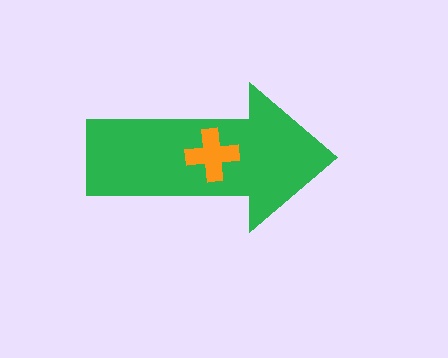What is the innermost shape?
The orange cross.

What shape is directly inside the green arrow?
The orange cross.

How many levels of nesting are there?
2.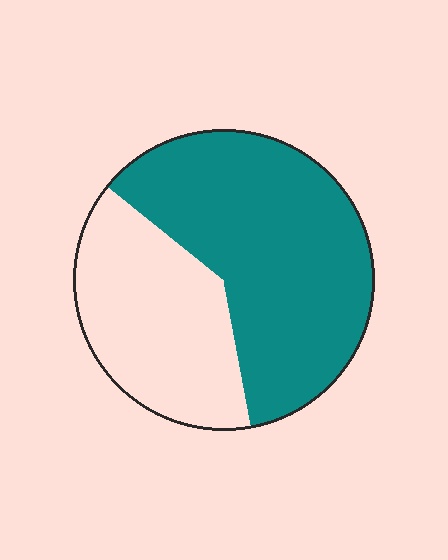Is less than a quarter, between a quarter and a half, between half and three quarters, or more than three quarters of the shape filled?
Between half and three quarters.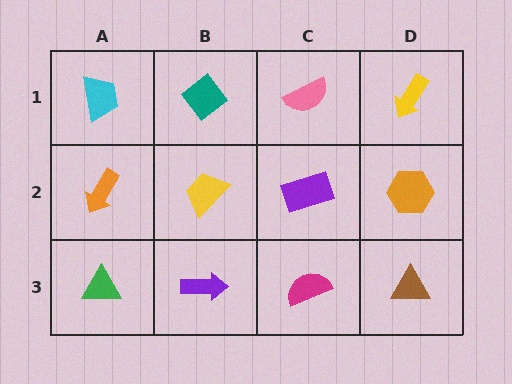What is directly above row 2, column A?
A cyan trapezoid.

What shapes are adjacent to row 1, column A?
An orange arrow (row 2, column A), a teal diamond (row 1, column B).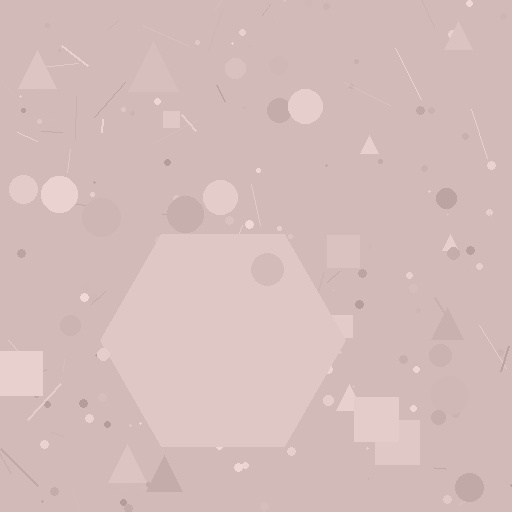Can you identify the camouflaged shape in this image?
The camouflaged shape is a hexagon.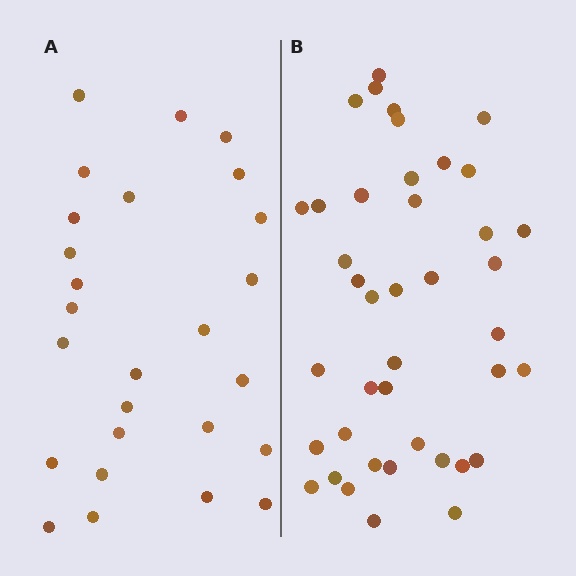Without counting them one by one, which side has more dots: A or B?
Region B (the right region) has more dots.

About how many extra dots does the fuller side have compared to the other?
Region B has approximately 15 more dots than region A.